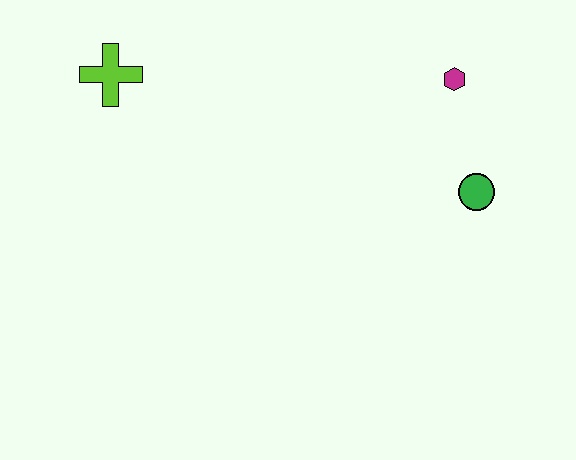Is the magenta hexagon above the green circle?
Yes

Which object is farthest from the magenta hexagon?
The lime cross is farthest from the magenta hexagon.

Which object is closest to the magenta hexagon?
The green circle is closest to the magenta hexagon.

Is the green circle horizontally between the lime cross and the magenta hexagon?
No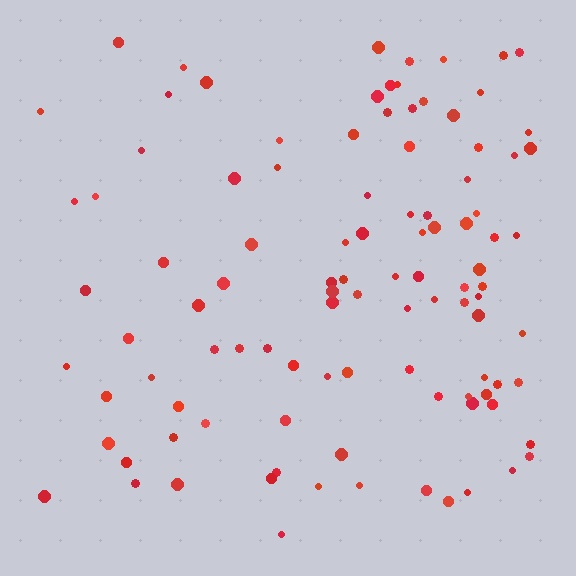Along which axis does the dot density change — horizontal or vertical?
Horizontal.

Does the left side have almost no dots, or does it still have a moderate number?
Still a moderate number, just noticeably fewer than the right.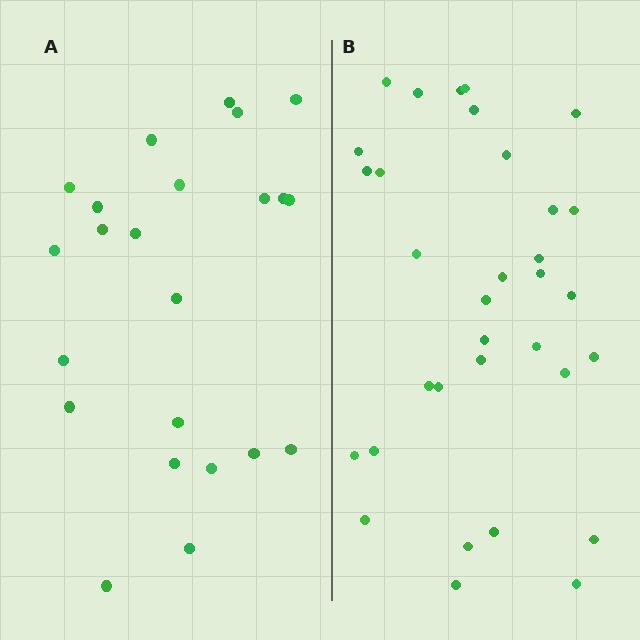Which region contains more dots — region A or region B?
Region B (the right region) has more dots.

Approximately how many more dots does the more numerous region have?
Region B has roughly 10 or so more dots than region A.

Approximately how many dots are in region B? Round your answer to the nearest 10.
About 30 dots. (The exact count is 33, which rounds to 30.)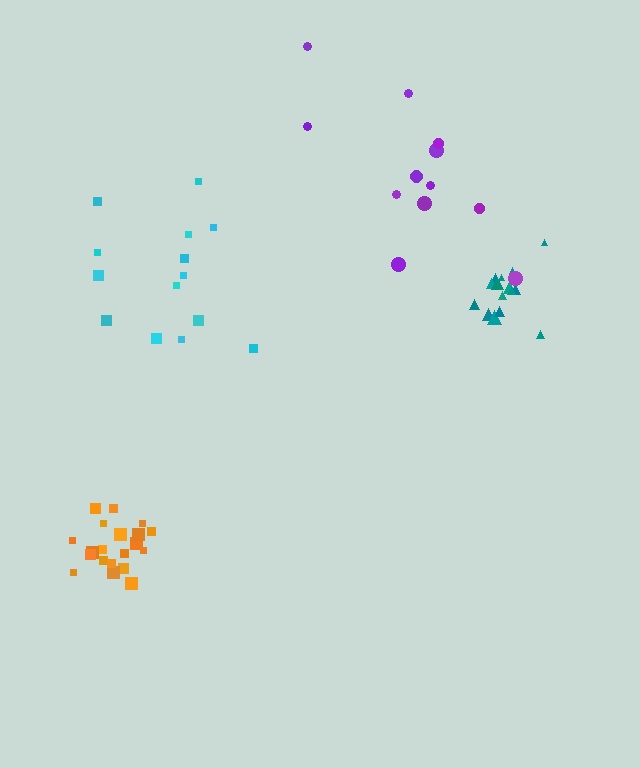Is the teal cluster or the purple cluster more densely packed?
Teal.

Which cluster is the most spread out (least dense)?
Cyan.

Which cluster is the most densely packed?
Orange.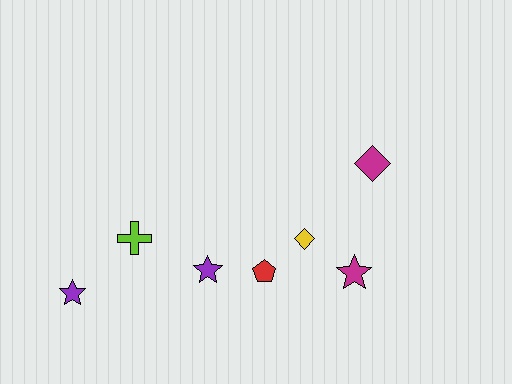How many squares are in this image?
There are no squares.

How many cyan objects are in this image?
There are no cyan objects.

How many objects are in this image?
There are 7 objects.